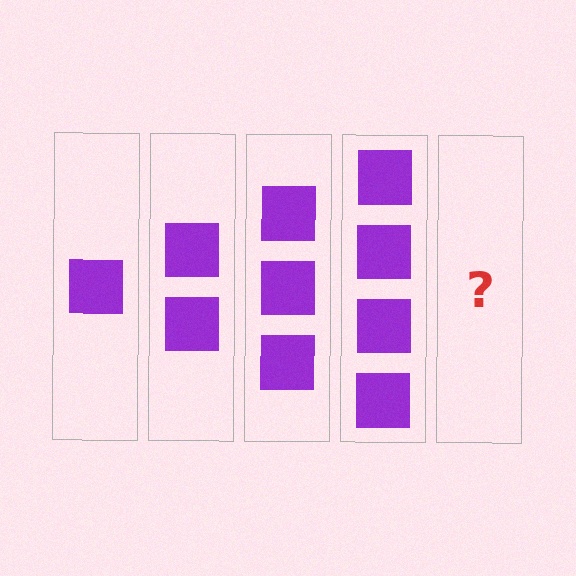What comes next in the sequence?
The next element should be 5 squares.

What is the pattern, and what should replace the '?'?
The pattern is that each step adds one more square. The '?' should be 5 squares.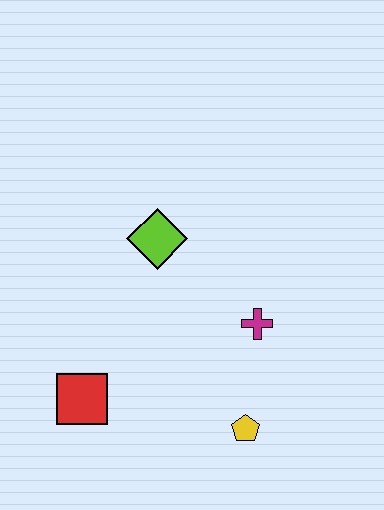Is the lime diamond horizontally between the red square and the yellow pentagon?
Yes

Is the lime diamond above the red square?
Yes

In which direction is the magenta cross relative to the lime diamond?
The magenta cross is to the right of the lime diamond.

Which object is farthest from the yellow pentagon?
The lime diamond is farthest from the yellow pentagon.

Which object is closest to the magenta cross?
The yellow pentagon is closest to the magenta cross.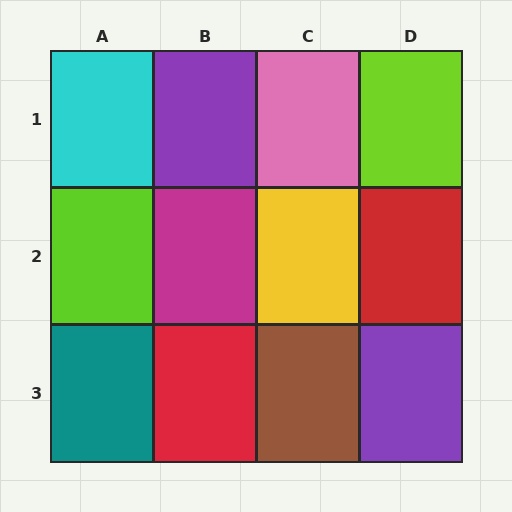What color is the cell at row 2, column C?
Yellow.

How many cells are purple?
2 cells are purple.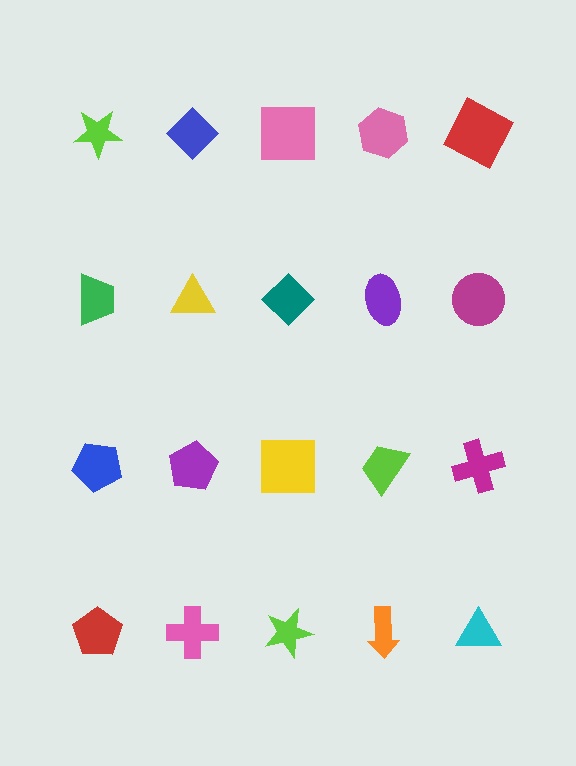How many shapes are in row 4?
5 shapes.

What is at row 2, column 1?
A green trapezoid.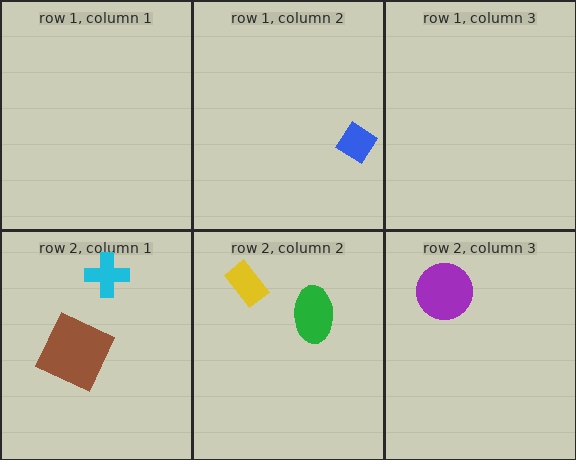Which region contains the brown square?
The row 2, column 1 region.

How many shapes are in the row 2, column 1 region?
2.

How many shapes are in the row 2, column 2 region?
2.